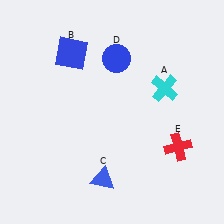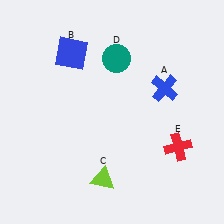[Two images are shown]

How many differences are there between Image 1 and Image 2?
There are 3 differences between the two images.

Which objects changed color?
A changed from cyan to blue. C changed from blue to lime. D changed from blue to teal.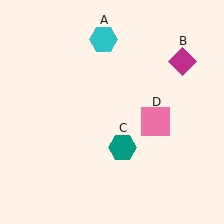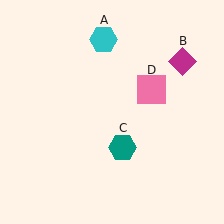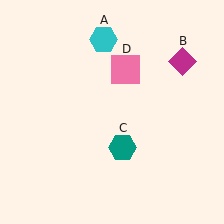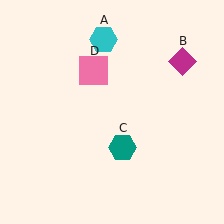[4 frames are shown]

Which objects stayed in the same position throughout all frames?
Cyan hexagon (object A) and magenta diamond (object B) and teal hexagon (object C) remained stationary.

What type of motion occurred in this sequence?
The pink square (object D) rotated counterclockwise around the center of the scene.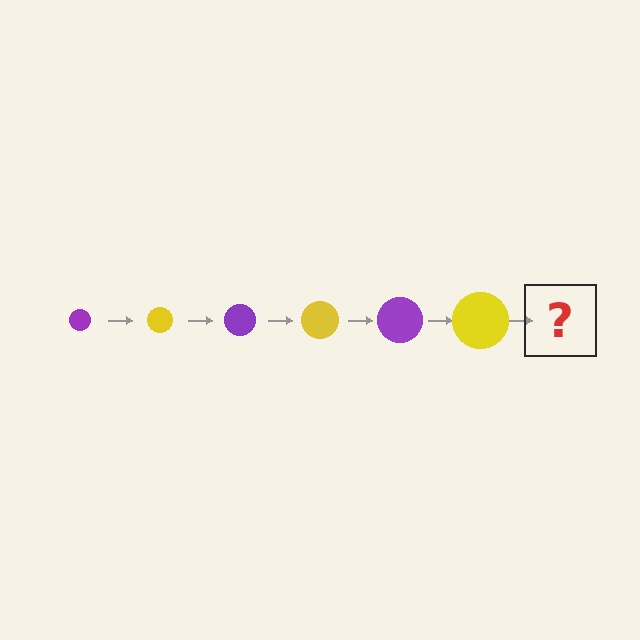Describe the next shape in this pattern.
It should be a purple circle, larger than the previous one.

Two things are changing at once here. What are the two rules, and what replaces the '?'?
The two rules are that the circle grows larger each step and the color cycles through purple and yellow. The '?' should be a purple circle, larger than the previous one.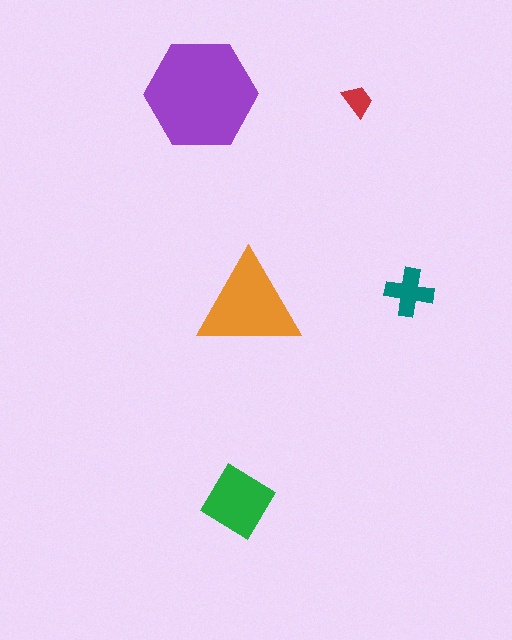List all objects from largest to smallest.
The purple hexagon, the orange triangle, the green diamond, the teal cross, the red trapezoid.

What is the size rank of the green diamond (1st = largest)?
3rd.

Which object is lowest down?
The green diamond is bottommost.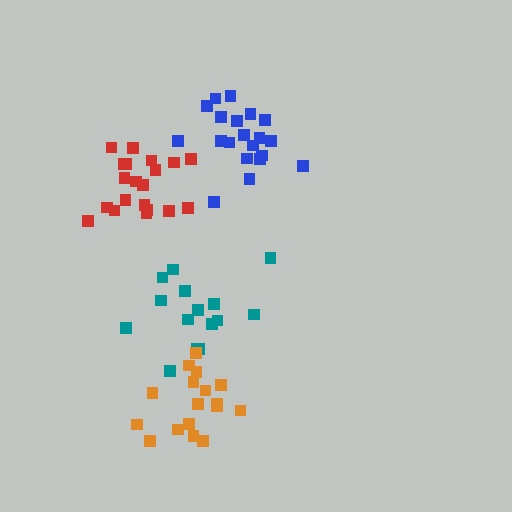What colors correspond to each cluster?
The clusters are colored: teal, blue, red, orange.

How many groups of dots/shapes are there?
There are 4 groups.